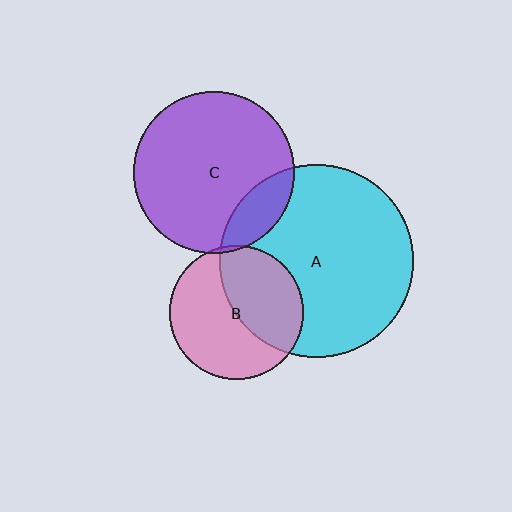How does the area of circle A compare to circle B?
Approximately 2.1 times.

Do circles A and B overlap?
Yes.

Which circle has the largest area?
Circle A (cyan).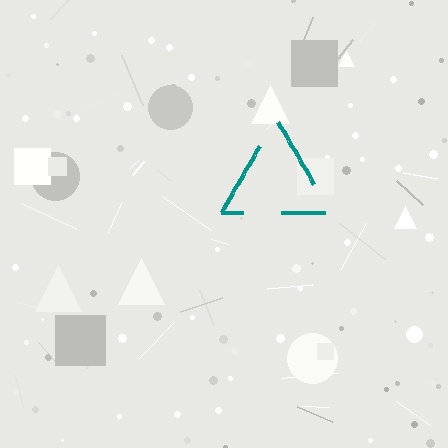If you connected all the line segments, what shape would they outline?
They would outline a triangle.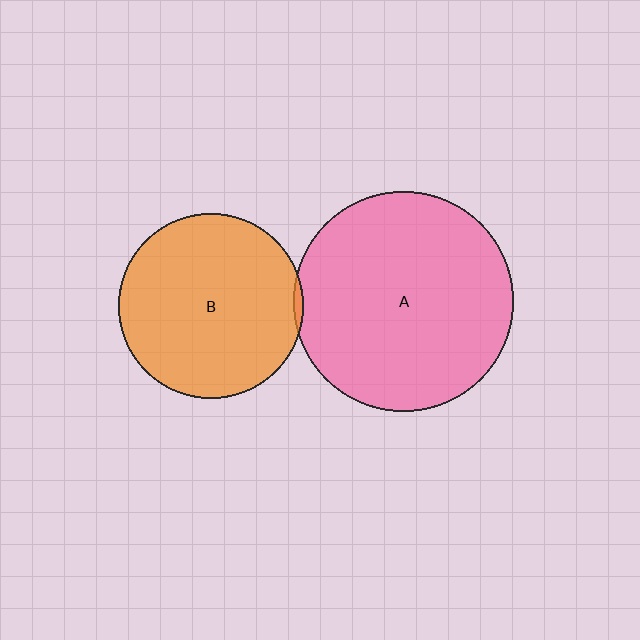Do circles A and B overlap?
Yes.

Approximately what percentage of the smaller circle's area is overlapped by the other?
Approximately 5%.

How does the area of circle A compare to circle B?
Approximately 1.4 times.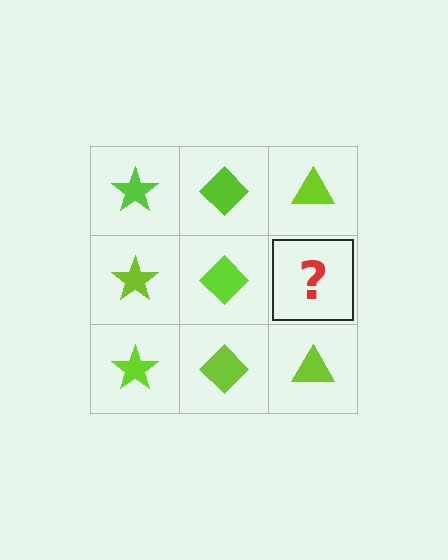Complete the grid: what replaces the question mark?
The question mark should be replaced with a lime triangle.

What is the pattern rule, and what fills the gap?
The rule is that each column has a consistent shape. The gap should be filled with a lime triangle.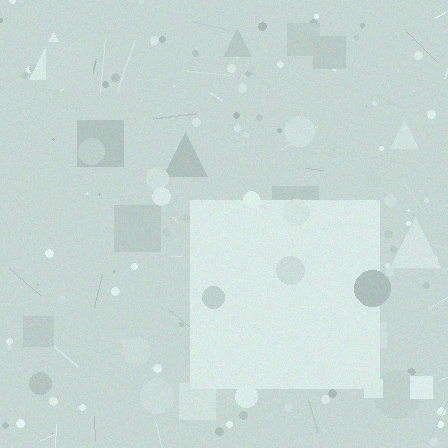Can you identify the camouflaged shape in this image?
The camouflaged shape is a square.